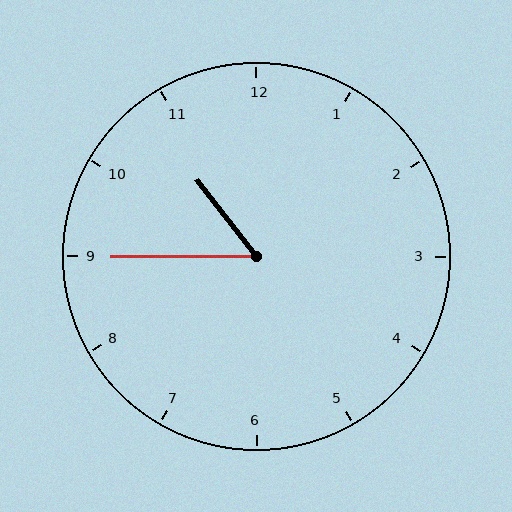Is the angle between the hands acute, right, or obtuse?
It is acute.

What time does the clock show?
10:45.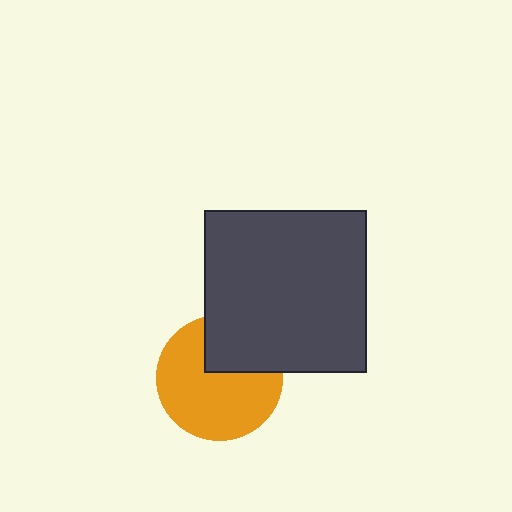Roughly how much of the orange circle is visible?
Most of it is visible (roughly 70%).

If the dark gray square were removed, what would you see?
You would see the complete orange circle.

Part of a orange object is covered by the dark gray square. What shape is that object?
It is a circle.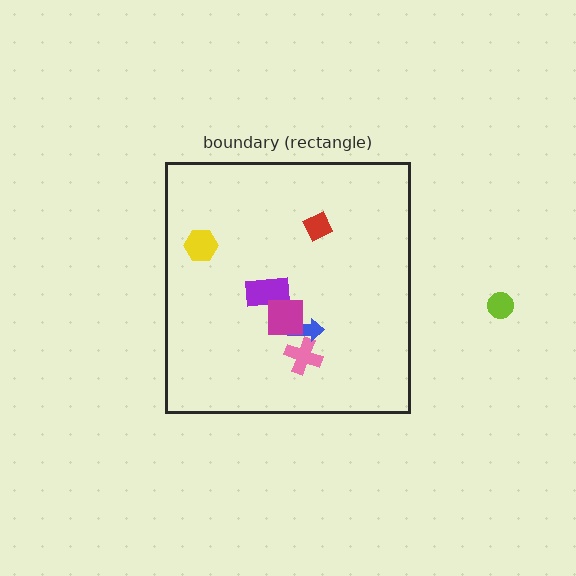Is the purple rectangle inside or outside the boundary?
Inside.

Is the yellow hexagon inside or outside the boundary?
Inside.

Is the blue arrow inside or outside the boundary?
Inside.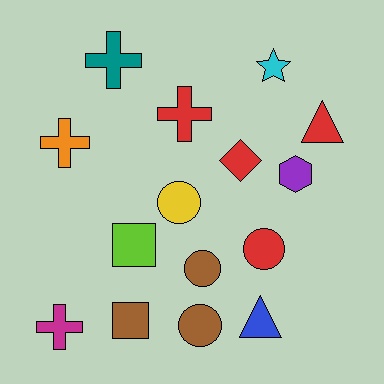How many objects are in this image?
There are 15 objects.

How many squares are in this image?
There are 2 squares.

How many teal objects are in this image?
There is 1 teal object.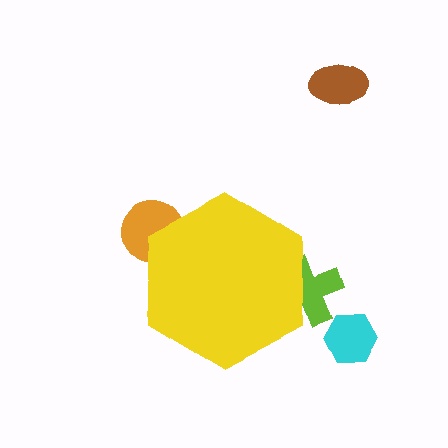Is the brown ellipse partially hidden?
No, the brown ellipse is fully visible.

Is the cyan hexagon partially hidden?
No, the cyan hexagon is fully visible.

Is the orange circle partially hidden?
Yes, the orange circle is partially hidden behind the yellow hexagon.